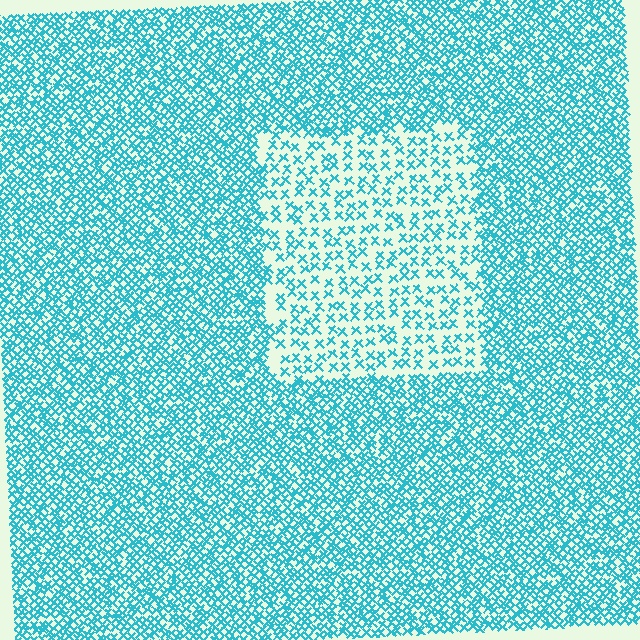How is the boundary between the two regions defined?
The boundary is defined by a change in element density (approximately 2.4x ratio). All elements are the same color, size, and shape.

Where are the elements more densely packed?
The elements are more densely packed outside the rectangle boundary.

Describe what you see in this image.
The image contains small cyan elements arranged at two different densities. A rectangle-shaped region is visible where the elements are less densely packed than the surrounding area.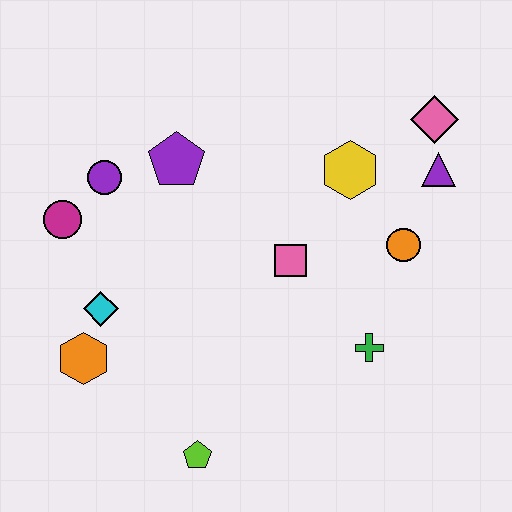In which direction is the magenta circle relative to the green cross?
The magenta circle is to the left of the green cross.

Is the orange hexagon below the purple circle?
Yes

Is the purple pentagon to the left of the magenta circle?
No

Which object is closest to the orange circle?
The purple triangle is closest to the orange circle.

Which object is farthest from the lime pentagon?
The pink diamond is farthest from the lime pentagon.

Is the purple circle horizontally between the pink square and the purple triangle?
No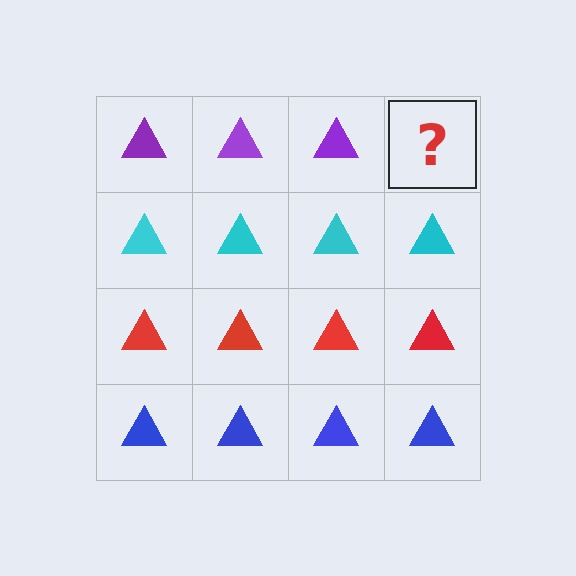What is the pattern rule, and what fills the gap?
The rule is that each row has a consistent color. The gap should be filled with a purple triangle.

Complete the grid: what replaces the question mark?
The question mark should be replaced with a purple triangle.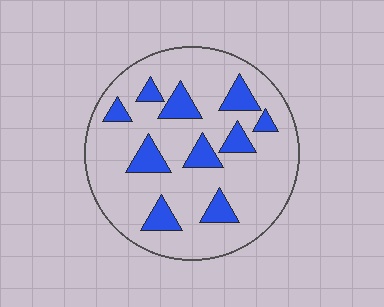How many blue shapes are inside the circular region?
10.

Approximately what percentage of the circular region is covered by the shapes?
Approximately 20%.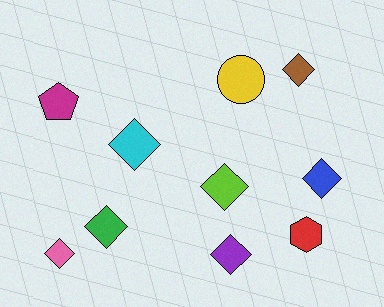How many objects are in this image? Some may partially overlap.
There are 10 objects.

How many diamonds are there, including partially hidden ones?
There are 7 diamonds.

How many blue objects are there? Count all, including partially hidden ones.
There is 1 blue object.